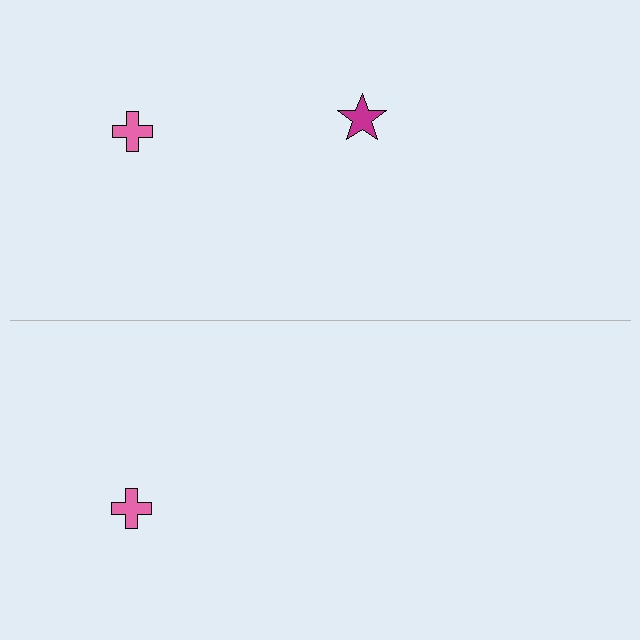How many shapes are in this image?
There are 3 shapes in this image.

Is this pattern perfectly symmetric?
No, the pattern is not perfectly symmetric. A magenta star is missing from the bottom side.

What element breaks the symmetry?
A magenta star is missing from the bottom side.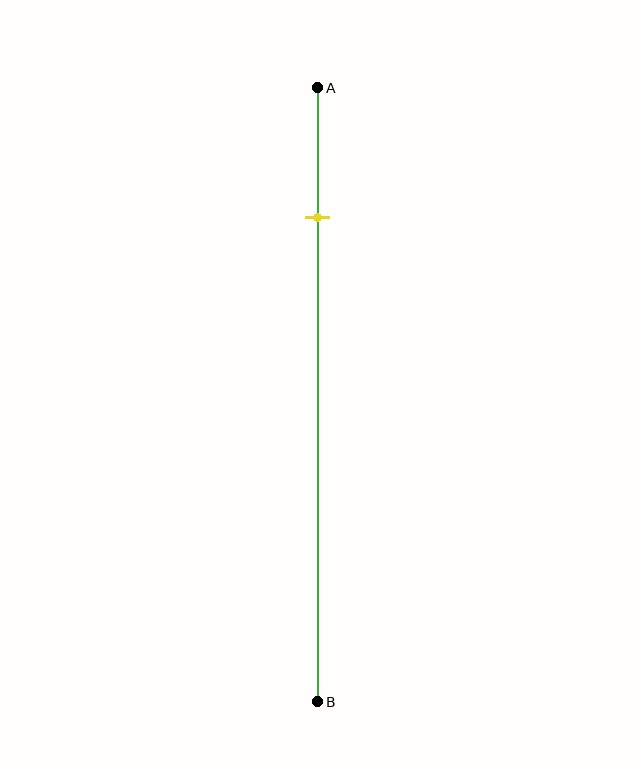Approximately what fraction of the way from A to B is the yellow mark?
The yellow mark is approximately 20% of the way from A to B.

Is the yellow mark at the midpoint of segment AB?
No, the mark is at about 20% from A, not at the 50% midpoint.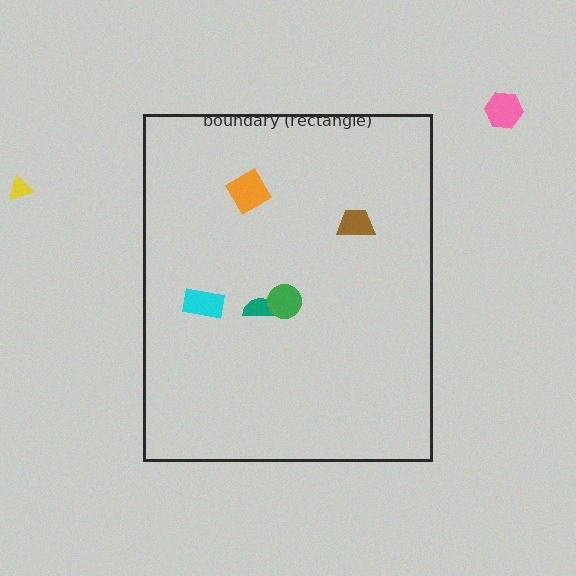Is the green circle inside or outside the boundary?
Inside.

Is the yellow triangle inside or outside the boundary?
Outside.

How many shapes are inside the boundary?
5 inside, 2 outside.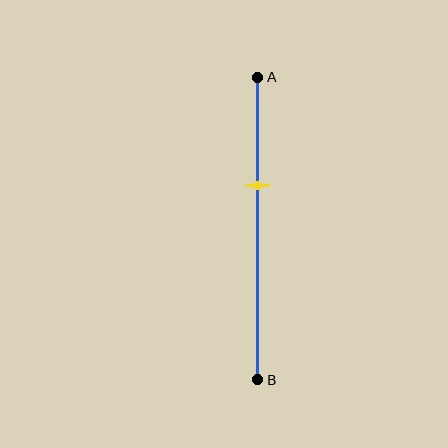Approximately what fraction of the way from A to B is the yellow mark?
The yellow mark is approximately 35% of the way from A to B.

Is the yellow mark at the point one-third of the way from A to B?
Yes, the mark is approximately at the one-third point.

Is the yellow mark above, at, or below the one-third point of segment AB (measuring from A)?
The yellow mark is approximately at the one-third point of segment AB.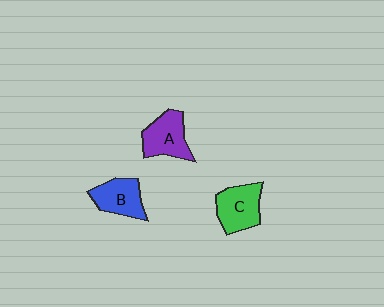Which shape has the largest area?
Shape C (green).